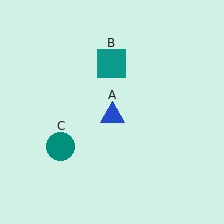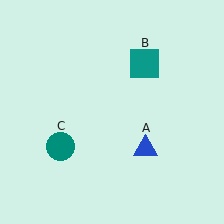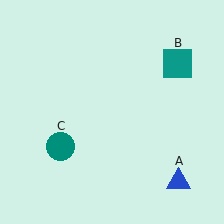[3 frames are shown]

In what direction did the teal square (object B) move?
The teal square (object B) moved right.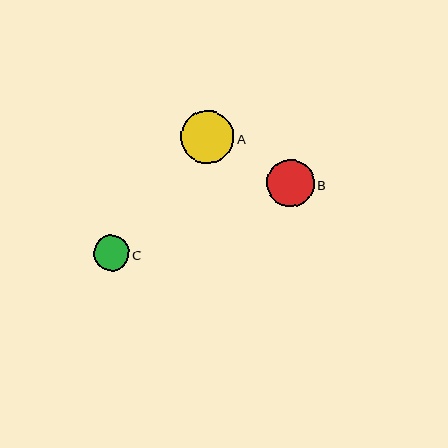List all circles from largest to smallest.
From largest to smallest: A, B, C.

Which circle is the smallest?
Circle C is the smallest with a size of approximately 35 pixels.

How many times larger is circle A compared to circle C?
Circle A is approximately 1.5 times the size of circle C.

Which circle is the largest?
Circle A is the largest with a size of approximately 53 pixels.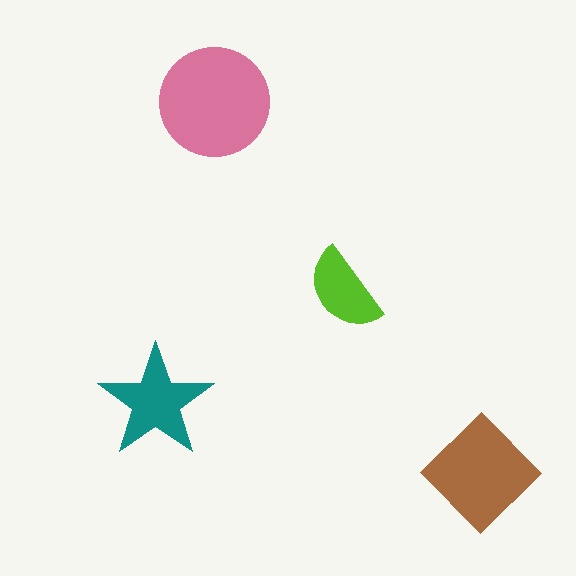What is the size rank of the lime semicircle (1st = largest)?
4th.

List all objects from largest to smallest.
The pink circle, the brown diamond, the teal star, the lime semicircle.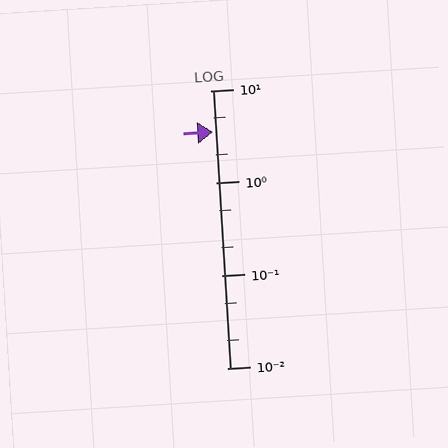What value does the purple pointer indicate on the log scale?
The pointer indicates approximately 3.6.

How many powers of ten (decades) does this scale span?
The scale spans 3 decades, from 0.01 to 10.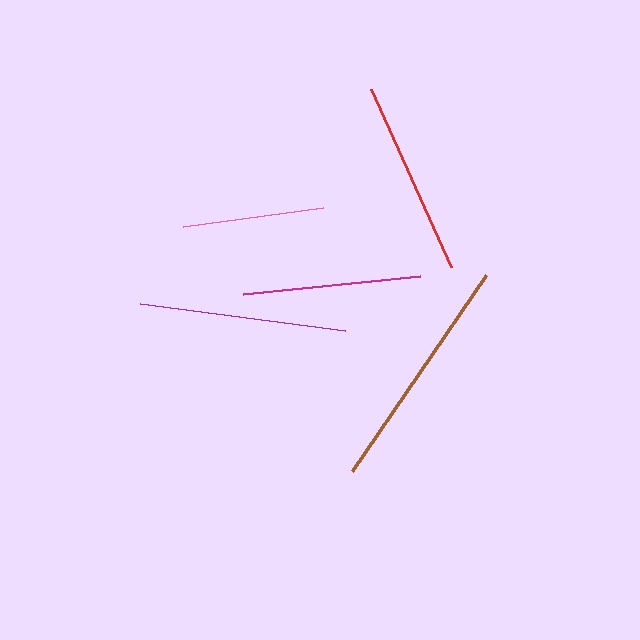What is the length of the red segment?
The red segment is approximately 195 pixels long.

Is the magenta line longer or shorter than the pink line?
The magenta line is longer than the pink line.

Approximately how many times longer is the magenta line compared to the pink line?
The magenta line is approximately 1.3 times the length of the pink line.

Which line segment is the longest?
The brown line is the longest at approximately 237 pixels.